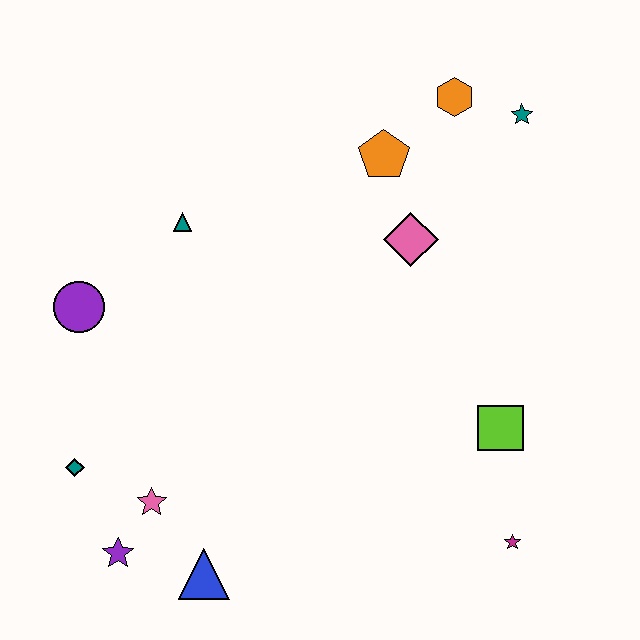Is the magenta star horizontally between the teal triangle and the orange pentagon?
No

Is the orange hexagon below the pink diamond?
No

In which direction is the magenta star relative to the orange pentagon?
The magenta star is below the orange pentagon.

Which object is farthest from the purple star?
The teal star is farthest from the purple star.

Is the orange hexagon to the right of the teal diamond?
Yes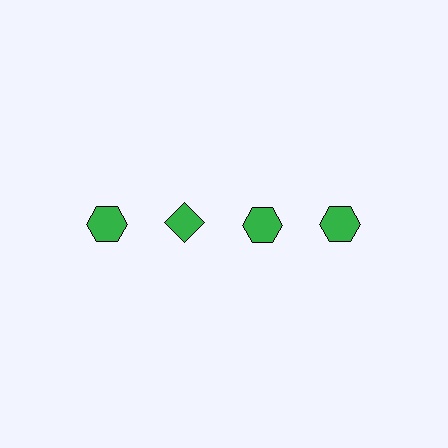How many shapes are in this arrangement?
There are 4 shapes arranged in a grid pattern.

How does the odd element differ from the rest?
It has a different shape: diamond instead of hexagon.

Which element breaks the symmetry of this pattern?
The green diamond in the top row, second from left column breaks the symmetry. All other shapes are green hexagons.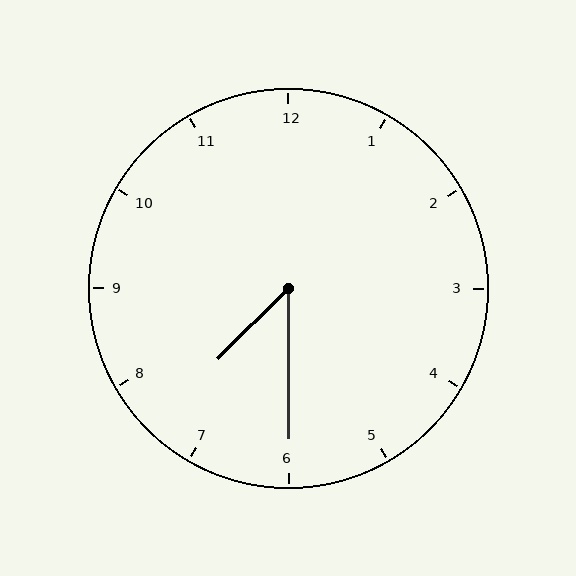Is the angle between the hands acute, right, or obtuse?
It is acute.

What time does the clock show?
7:30.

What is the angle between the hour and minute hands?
Approximately 45 degrees.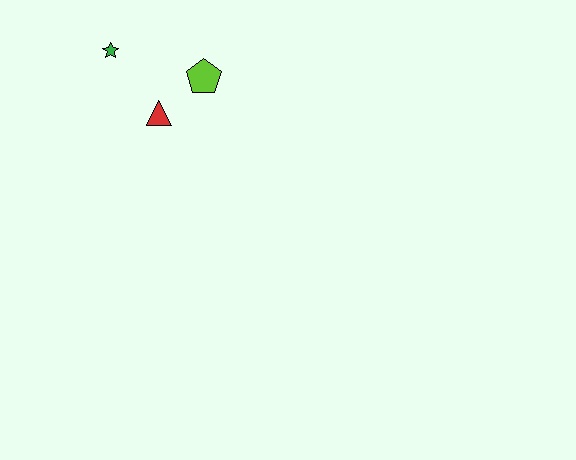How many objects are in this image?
There are 3 objects.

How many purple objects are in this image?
There are no purple objects.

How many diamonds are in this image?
There are no diamonds.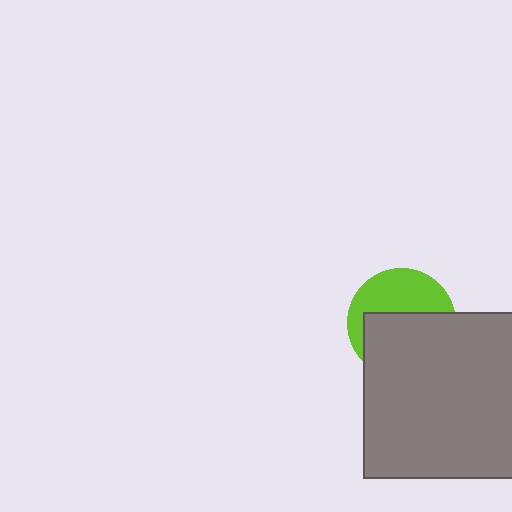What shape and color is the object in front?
The object in front is a gray square.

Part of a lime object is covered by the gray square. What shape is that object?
It is a circle.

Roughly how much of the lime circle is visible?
A small part of it is visible (roughly 43%).